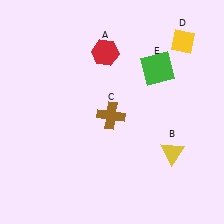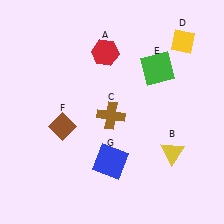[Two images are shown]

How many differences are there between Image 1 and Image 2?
There are 2 differences between the two images.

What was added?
A brown diamond (F), a blue square (G) were added in Image 2.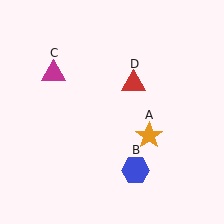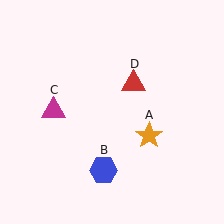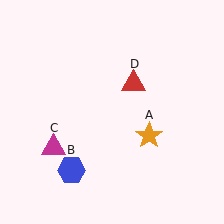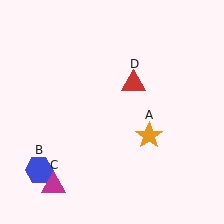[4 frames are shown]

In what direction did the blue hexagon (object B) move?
The blue hexagon (object B) moved left.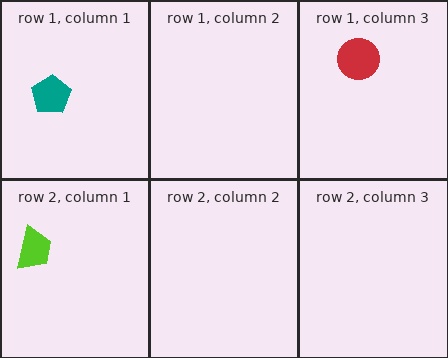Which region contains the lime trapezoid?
The row 2, column 1 region.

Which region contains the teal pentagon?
The row 1, column 1 region.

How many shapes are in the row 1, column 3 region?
1.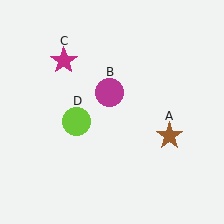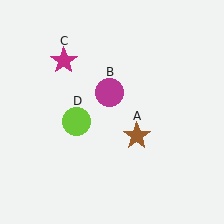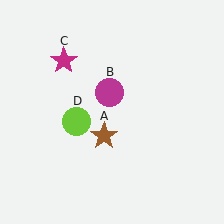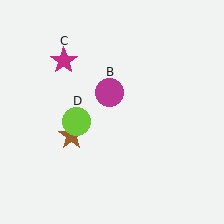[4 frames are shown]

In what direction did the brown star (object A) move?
The brown star (object A) moved left.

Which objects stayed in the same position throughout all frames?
Magenta circle (object B) and magenta star (object C) and lime circle (object D) remained stationary.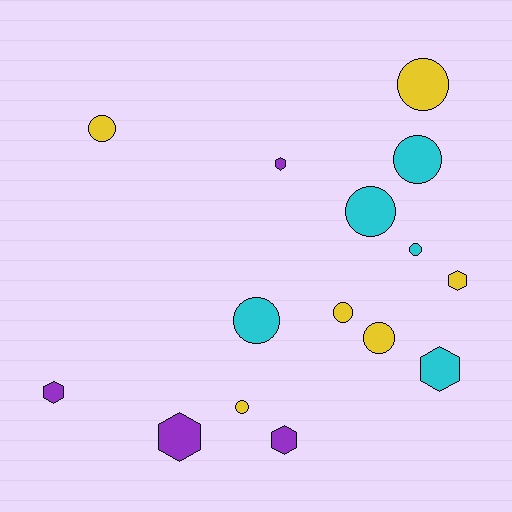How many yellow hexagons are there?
There is 1 yellow hexagon.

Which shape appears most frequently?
Circle, with 9 objects.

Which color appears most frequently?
Yellow, with 6 objects.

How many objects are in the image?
There are 15 objects.